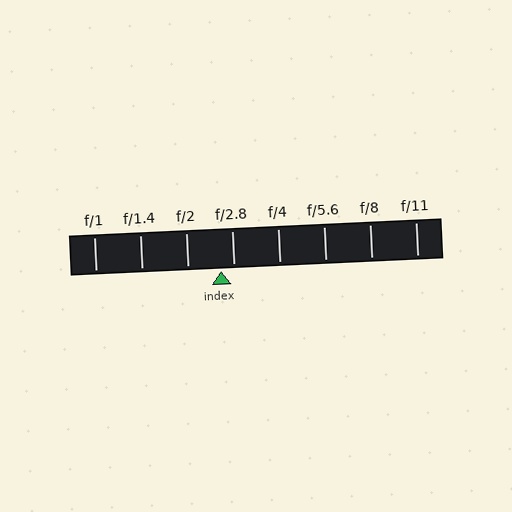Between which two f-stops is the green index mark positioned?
The index mark is between f/2 and f/2.8.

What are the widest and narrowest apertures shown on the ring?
The widest aperture shown is f/1 and the narrowest is f/11.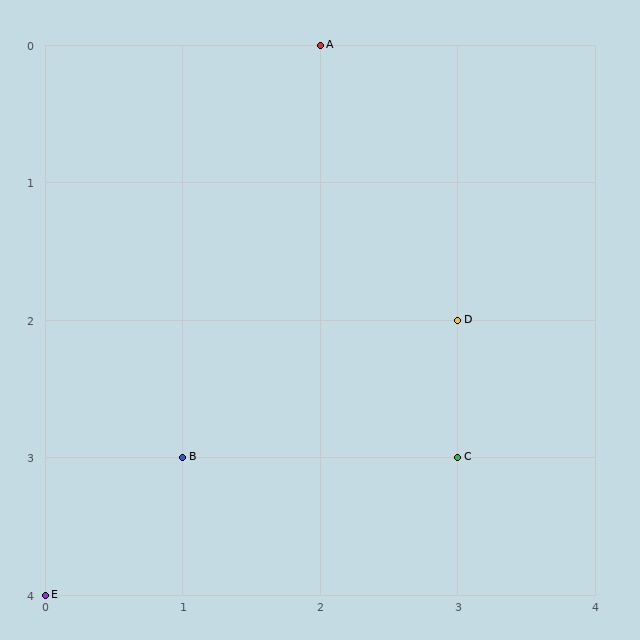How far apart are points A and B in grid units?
Points A and B are 1 column and 3 rows apart (about 3.2 grid units diagonally).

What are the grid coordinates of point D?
Point D is at grid coordinates (3, 2).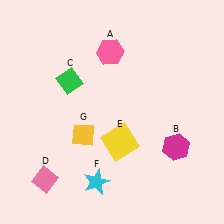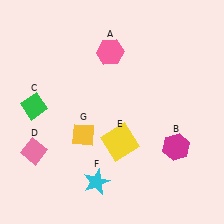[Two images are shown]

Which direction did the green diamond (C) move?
The green diamond (C) moved left.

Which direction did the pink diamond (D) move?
The pink diamond (D) moved up.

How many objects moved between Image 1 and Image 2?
2 objects moved between the two images.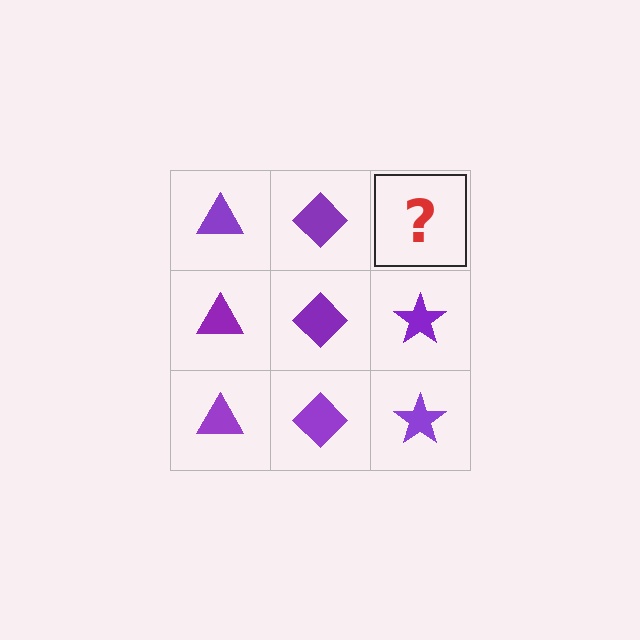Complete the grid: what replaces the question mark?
The question mark should be replaced with a purple star.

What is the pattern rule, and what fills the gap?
The rule is that each column has a consistent shape. The gap should be filled with a purple star.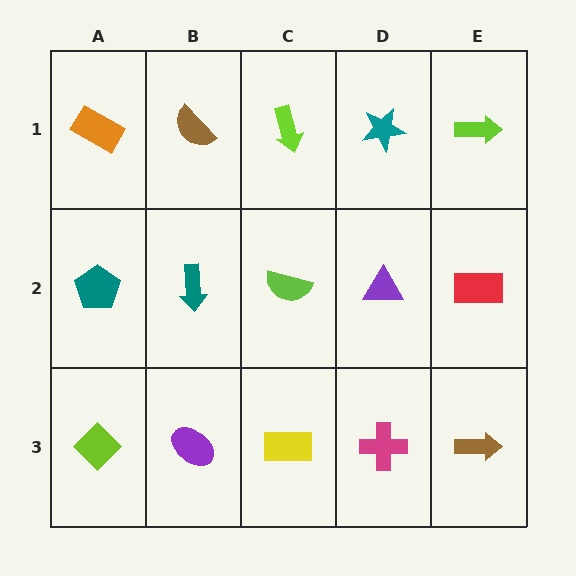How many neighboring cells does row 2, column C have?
4.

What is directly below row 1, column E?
A red rectangle.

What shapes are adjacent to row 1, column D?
A purple triangle (row 2, column D), a lime arrow (row 1, column C), a lime arrow (row 1, column E).